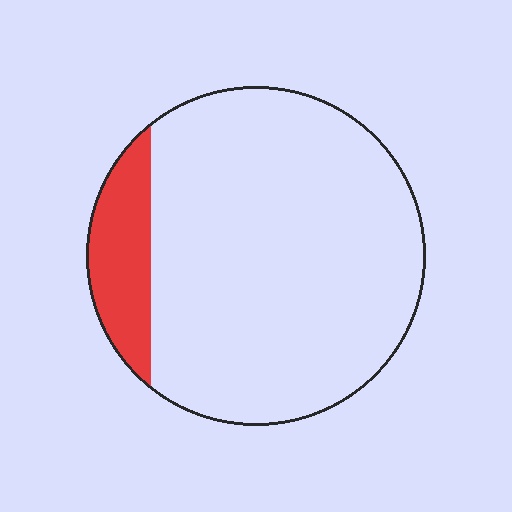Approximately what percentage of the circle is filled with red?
Approximately 15%.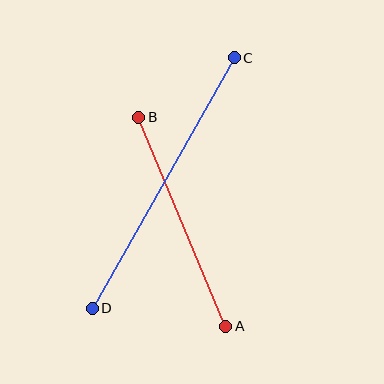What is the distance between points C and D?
The distance is approximately 288 pixels.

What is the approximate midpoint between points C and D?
The midpoint is at approximately (163, 183) pixels.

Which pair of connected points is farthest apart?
Points C and D are farthest apart.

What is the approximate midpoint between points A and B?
The midpoint is at approximately (182, 222) pixels.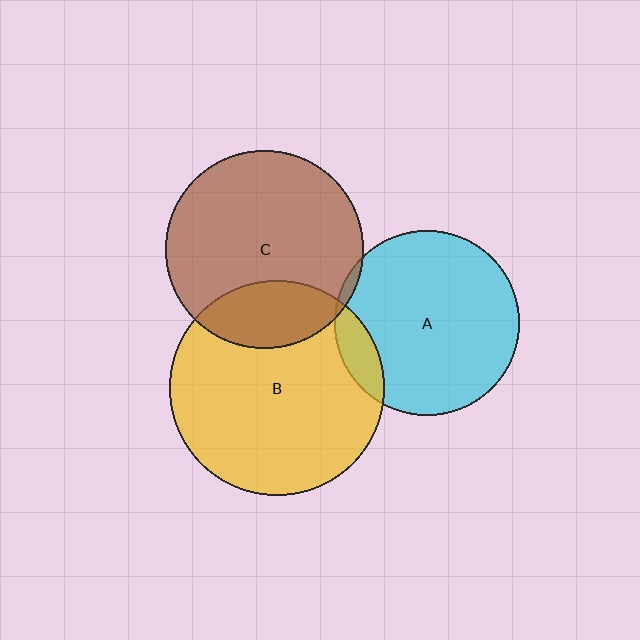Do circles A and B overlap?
Yes.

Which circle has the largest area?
Circle B (yellow).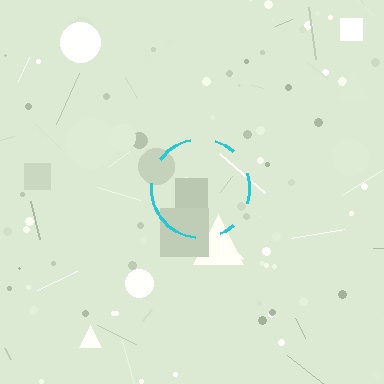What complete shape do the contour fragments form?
The contour fragments form a circle.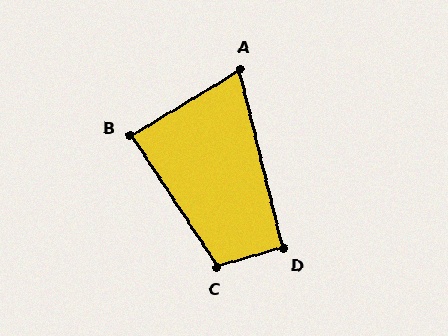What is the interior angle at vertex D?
Approximately 92 degrees (approximately right).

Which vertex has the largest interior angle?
C, at approximately 107 degrees.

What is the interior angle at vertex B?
Approximately 88 degrees (approximately right).